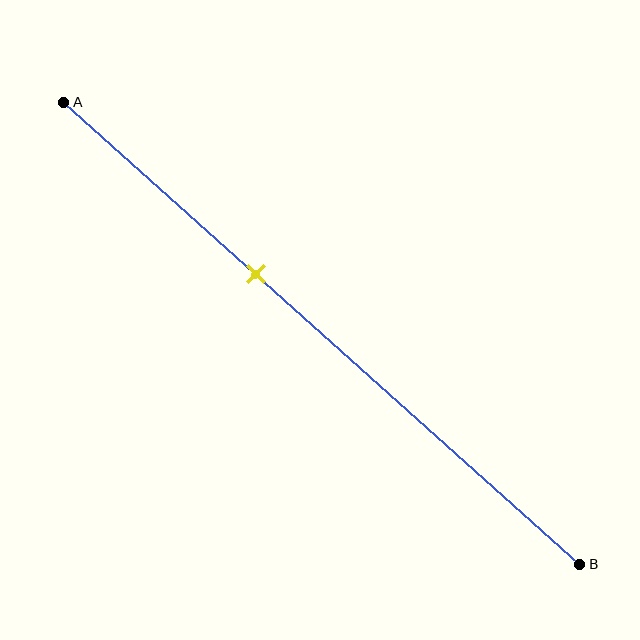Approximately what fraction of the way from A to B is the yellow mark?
The yellow mark is approximately 35% of the way from A to B.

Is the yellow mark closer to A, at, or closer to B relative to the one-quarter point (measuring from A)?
The yellow mark is closer to point B than the one-quarter point of segment AB.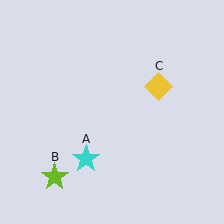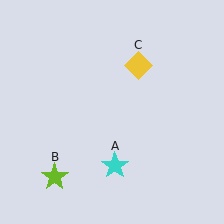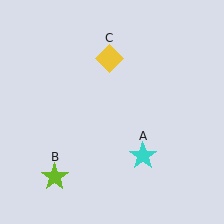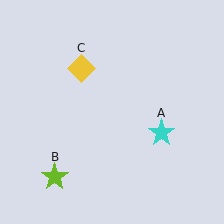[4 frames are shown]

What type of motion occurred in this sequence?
The cyan star (object A), yellow diamond (object C) rotated counterclockwise around the center of the scene.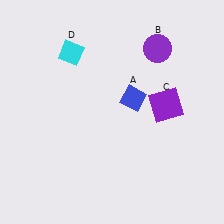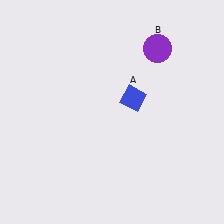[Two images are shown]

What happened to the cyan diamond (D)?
The cyan diamond (D) was removed in Image 2. It was in the top-left area of Image 1.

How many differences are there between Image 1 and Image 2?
There are 2 differences between the two images.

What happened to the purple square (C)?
The purple square (C) was removed in Image 2. It was in the top-right area of Image 1.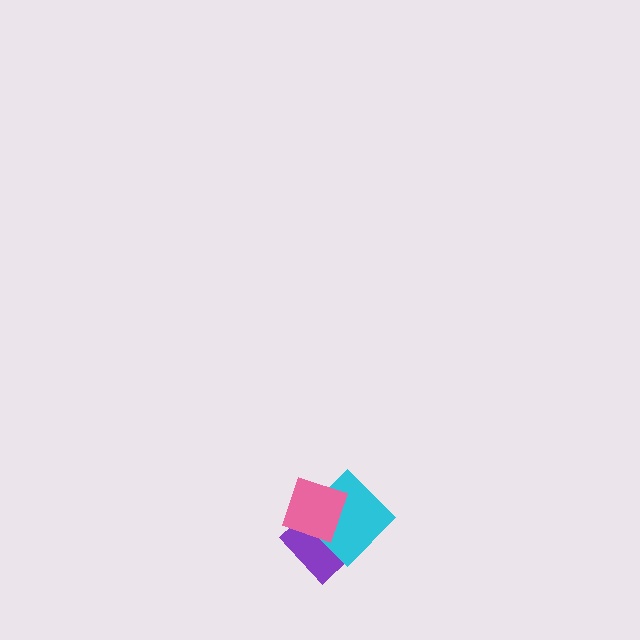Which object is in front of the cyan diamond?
The pink diamond is in front of the cyan diamond.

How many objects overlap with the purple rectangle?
2 objects overlap with the purple rectangle.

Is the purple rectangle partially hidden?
Yes, it is partially covered by another shape.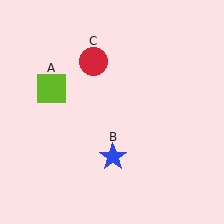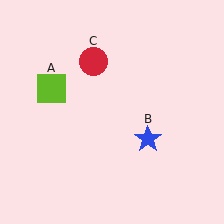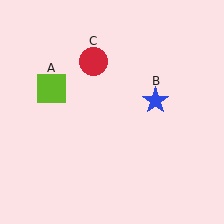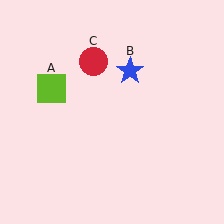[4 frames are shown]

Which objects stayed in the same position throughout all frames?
Lime square (object A) and red circle (object C) remained stationary.